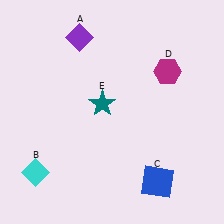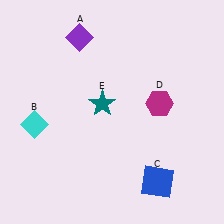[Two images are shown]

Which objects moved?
The objects that moved are: the cyan diamond (B), the magenta hexagon (D).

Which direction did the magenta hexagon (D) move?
The magenta hexagon (D) moved down.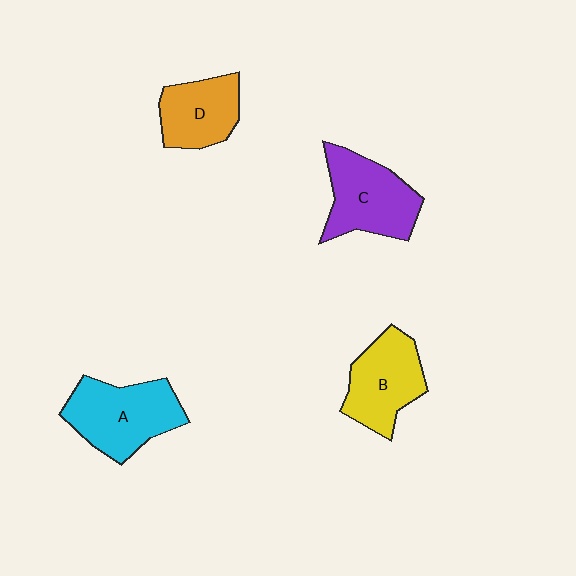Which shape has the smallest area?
Shape D (orange).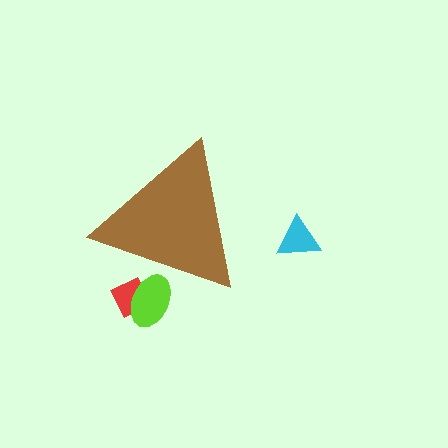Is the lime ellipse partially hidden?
Yes, the lime ellipse is partially hidden behind the brown triangle.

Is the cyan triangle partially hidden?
No, the cyan triangle is fully visible.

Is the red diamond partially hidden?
Yes, the red diamond is partially hidden behind the brown triangle.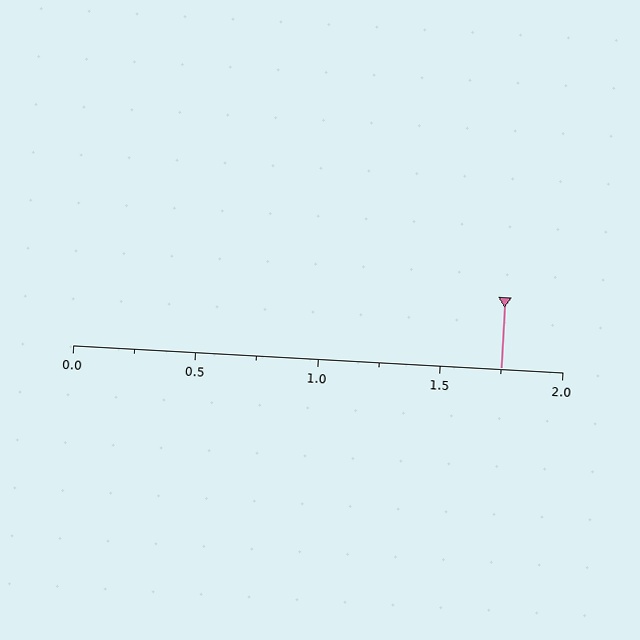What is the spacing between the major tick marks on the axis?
The major ticks are spaced 0.5 apart.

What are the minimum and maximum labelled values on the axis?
The axis runs from 0.0 to 2.0.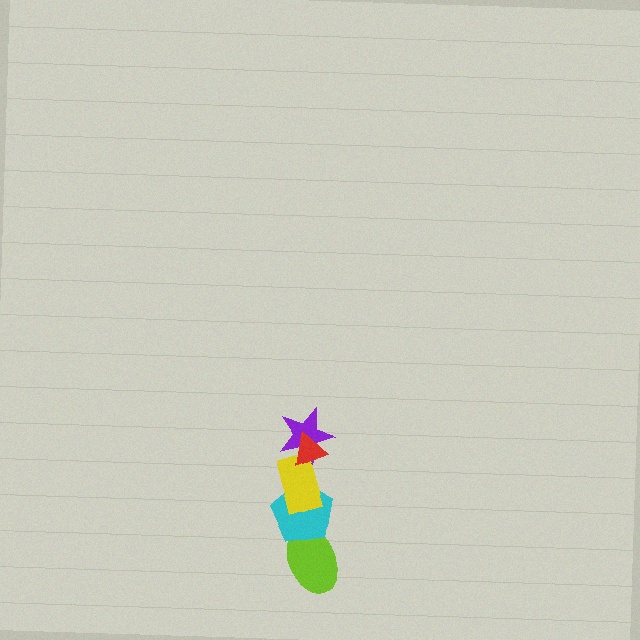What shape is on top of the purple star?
The red triangle is on top of the purple star.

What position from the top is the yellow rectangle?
The yellow rectangle is 3rd from the top.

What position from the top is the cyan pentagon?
The cyan pentagon is 4th from the top.